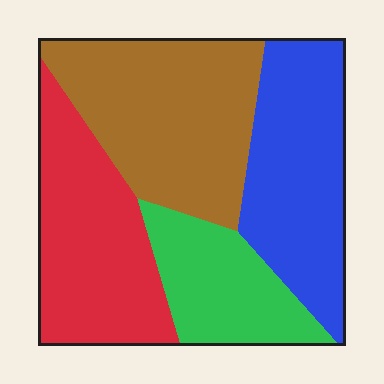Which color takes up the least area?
Green, at roughly 15%.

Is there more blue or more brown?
Brown.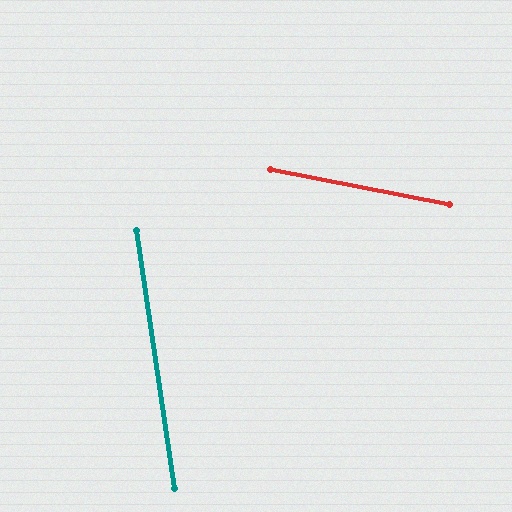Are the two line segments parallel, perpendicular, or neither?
Neither parallel nor perpendicular — they differ by about 71°.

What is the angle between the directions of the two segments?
Approximately 71 degrees.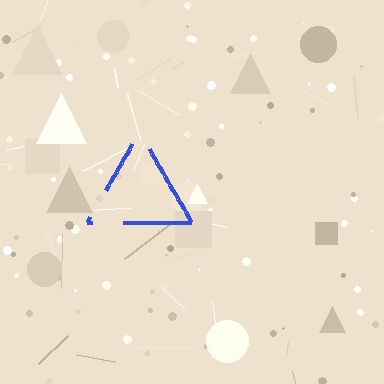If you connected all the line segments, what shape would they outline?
They would outline a triangle.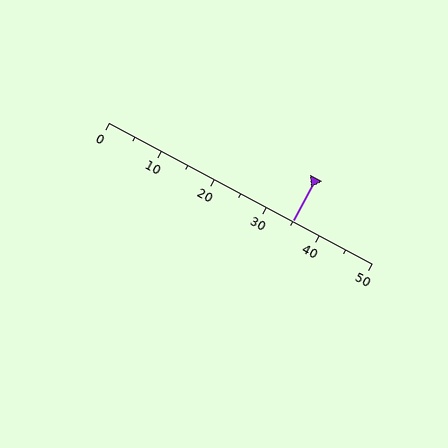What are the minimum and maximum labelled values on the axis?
The axis runs from 0 to 50.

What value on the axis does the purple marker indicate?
The marker indicates approximately 35.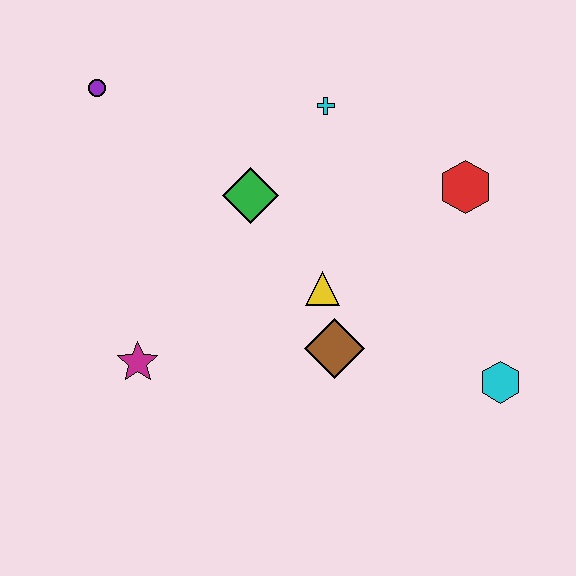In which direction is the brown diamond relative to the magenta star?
The brown diamond is to the right of the magenta star.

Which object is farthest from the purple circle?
The cyan hexagon is farthest from the purple circle.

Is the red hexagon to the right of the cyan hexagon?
No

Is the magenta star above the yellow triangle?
No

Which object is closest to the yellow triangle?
The brown diamond is closest to the yellow triangle.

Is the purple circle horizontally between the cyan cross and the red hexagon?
No